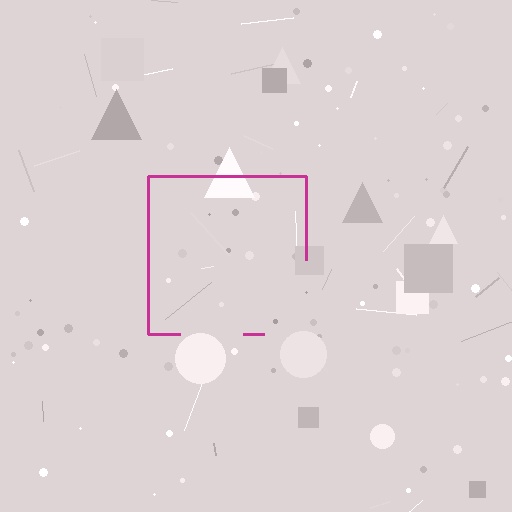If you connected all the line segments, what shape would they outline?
They would outline a square.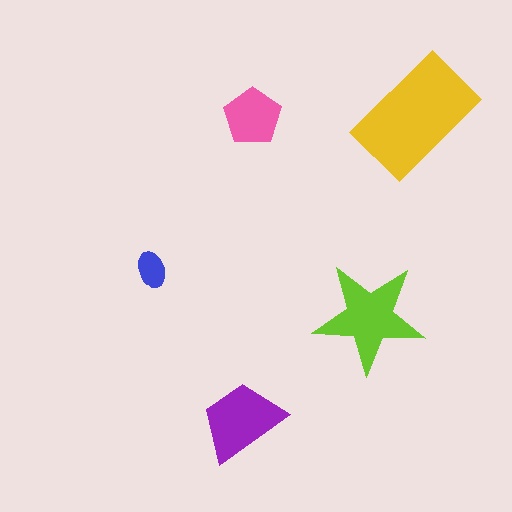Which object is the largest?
The yellow rectangle.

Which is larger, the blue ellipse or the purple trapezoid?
The purple trapezoid.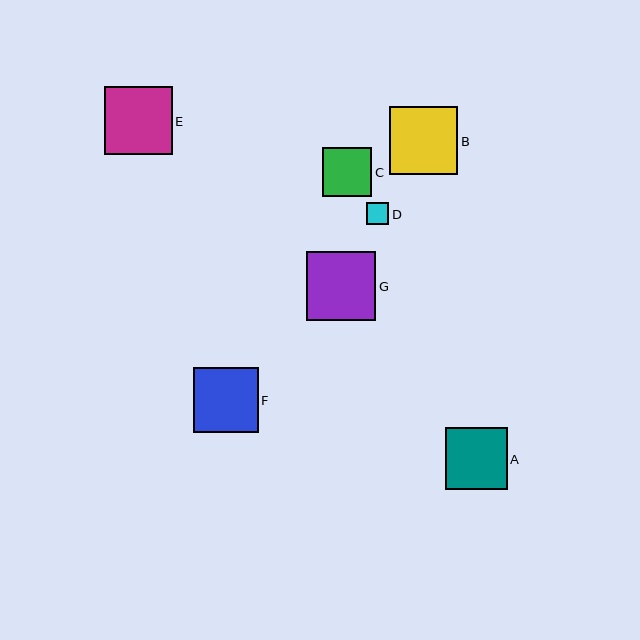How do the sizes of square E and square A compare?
Square E and square A are approximately the same size.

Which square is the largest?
Square G is the largest with a size of approximately 69 pixels.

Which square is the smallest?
Square D is the smallest with a size of approximately 22 pixels.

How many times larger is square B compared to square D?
Square B is approximately 3.1 times the size of square D.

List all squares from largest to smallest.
From largest to smallest: G, E, B, F, A, C, D.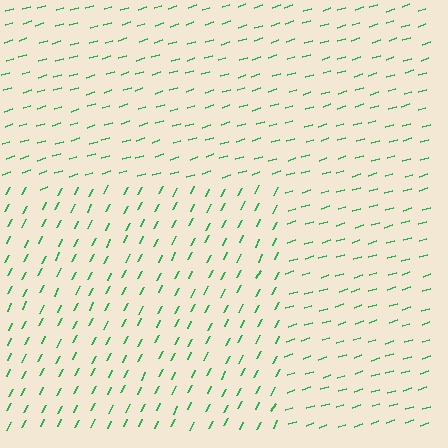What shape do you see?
I see a rectangle.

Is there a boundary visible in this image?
Yes, there is a texture boundary formed by a change in line orientation.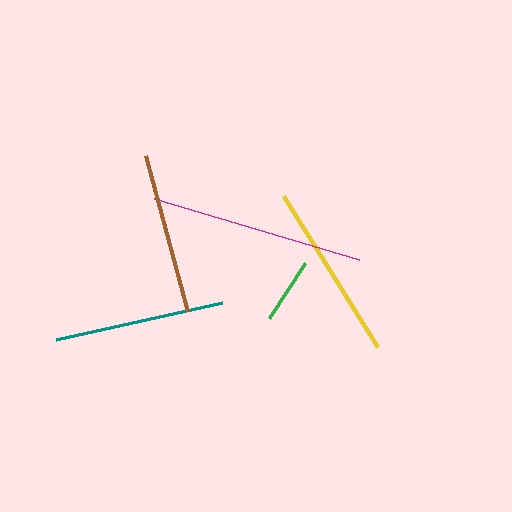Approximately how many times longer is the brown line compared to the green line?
The brown line is approximately 2.5 times the length of the green line.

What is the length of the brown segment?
The brown segment is approximately 161 pixels long.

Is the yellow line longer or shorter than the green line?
The yellow line is longer than the green line.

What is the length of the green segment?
The green segment is approximately 65 pixels long.